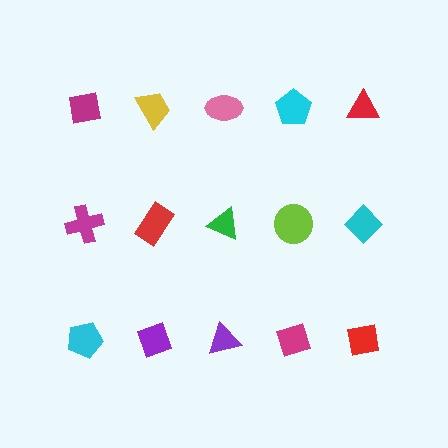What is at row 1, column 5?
A red triangle.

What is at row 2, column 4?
A lime circle.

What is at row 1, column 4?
A cyan pentagon.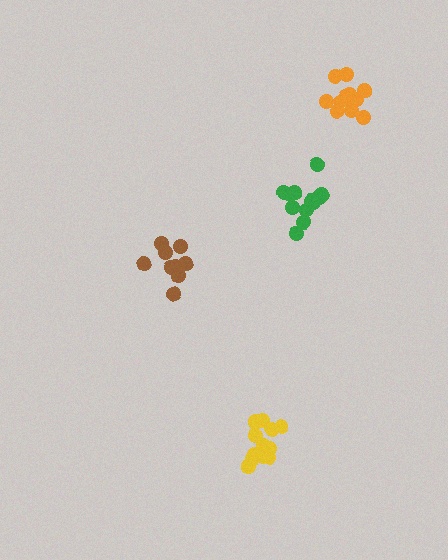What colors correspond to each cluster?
The clusters are colored: brown, green, yellow, orange.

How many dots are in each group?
Group 1: 9 dots, Group 2: 13 dots, Group 3: 13 dots, Group 4: 11 dots (46 total).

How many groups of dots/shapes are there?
There are 4 groups.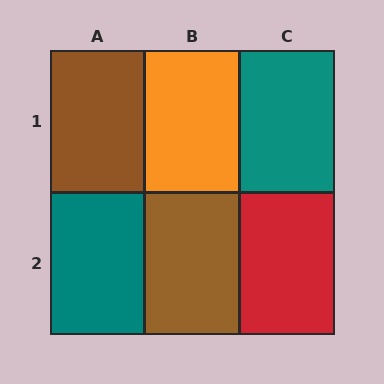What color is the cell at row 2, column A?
Teal.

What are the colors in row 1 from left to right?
Brown, orange, teal.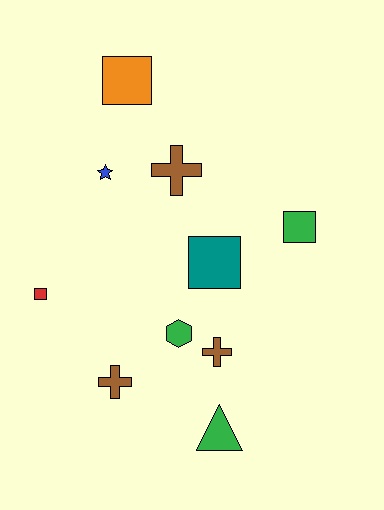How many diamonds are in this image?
There are no diamonds.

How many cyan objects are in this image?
There are no cyan objects.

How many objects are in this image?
There are 10 objects.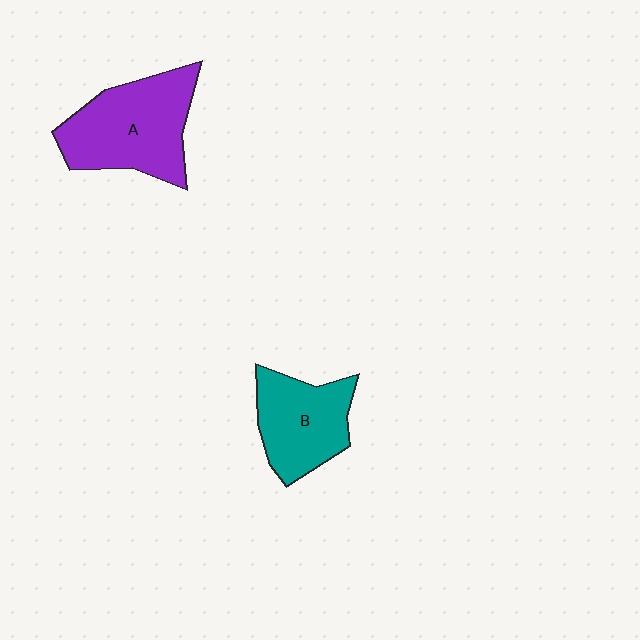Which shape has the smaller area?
Shape B (teal).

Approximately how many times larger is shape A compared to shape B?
Approximately 1.3 times.